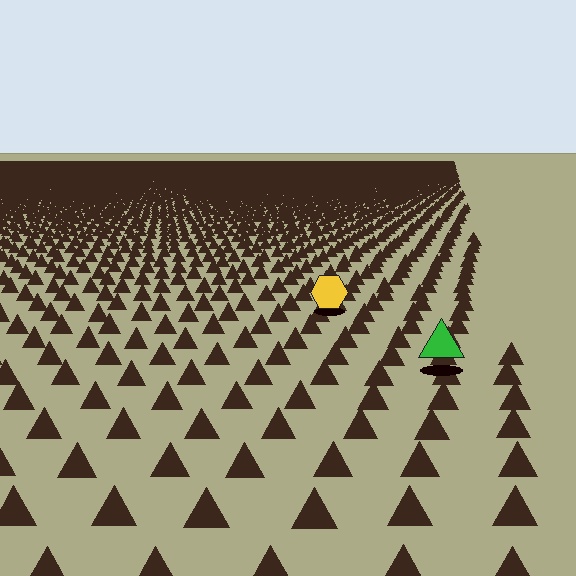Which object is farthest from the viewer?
The yellow hexagon is farthest from the viewer. It appears smaller and the ground texture around it is denser.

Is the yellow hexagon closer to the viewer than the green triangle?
No. The green triangle is closer — you can tell from the texture gradient: the ground texture is coarser near it.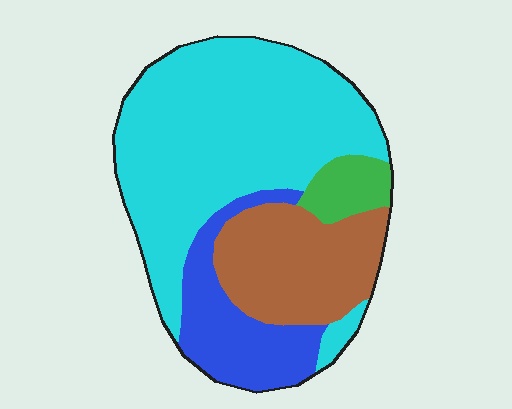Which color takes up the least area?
Green, at roughly 5%.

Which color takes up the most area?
Cyan, at roughly 55%.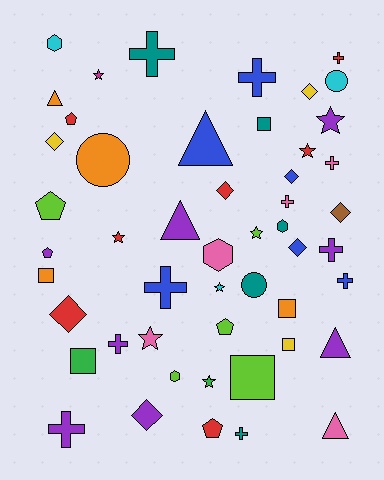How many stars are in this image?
There are 8 stars.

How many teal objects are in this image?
There are 5 teal objects.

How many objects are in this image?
There are 50 objects.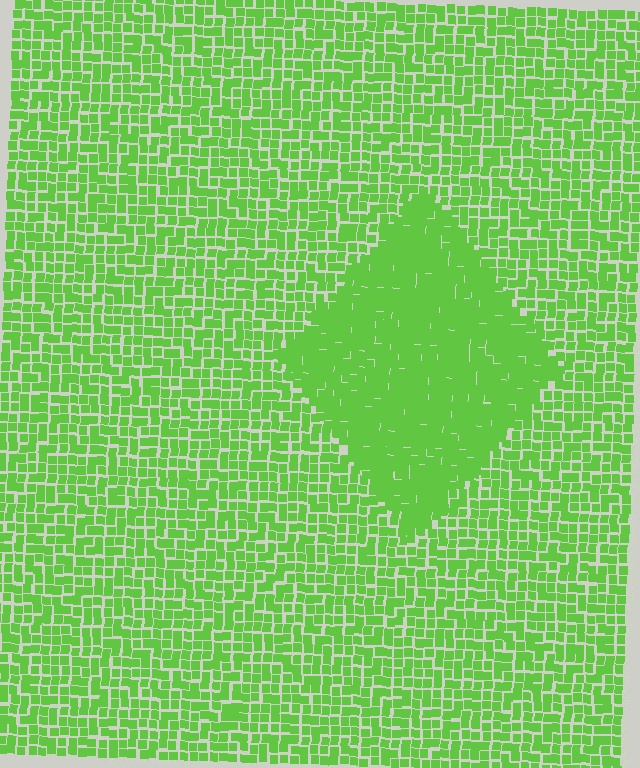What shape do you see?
I see a diamond.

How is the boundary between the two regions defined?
The boundary is defined by a change in element density (approximately 1.6x ratio). All elements are the same color, size, and shape.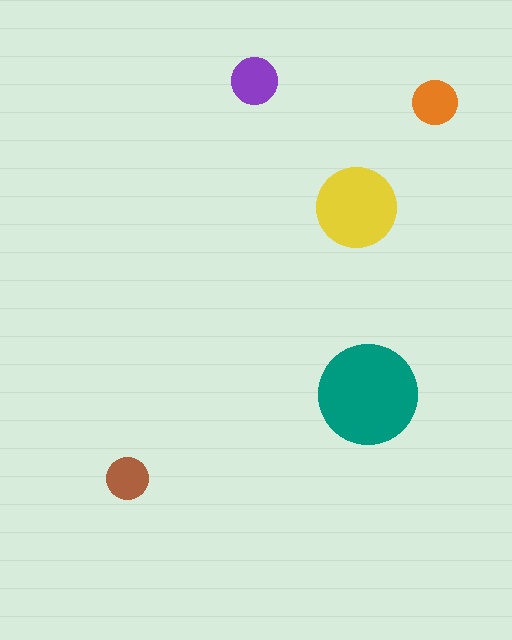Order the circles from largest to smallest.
the teal one, the yellow one, the purple one, the orange one, the brown one.